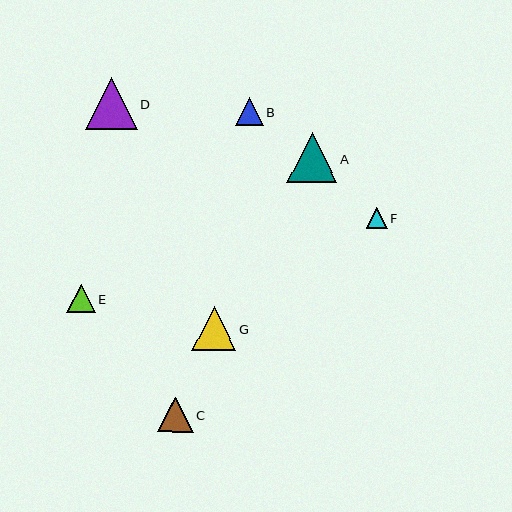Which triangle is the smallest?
Triangle F is the smallest with a size of approximately 21 pixels.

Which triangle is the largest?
Triangle D is the largest with a size of approximately 52 pixels.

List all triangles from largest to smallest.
From largest to smallest: D, A, G, C, E, B, F.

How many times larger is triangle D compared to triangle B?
Triangle D is approximately 1.9 times the size of triangle B.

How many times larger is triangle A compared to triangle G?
Triangle A is approximately 1.1 times the size of triangle G.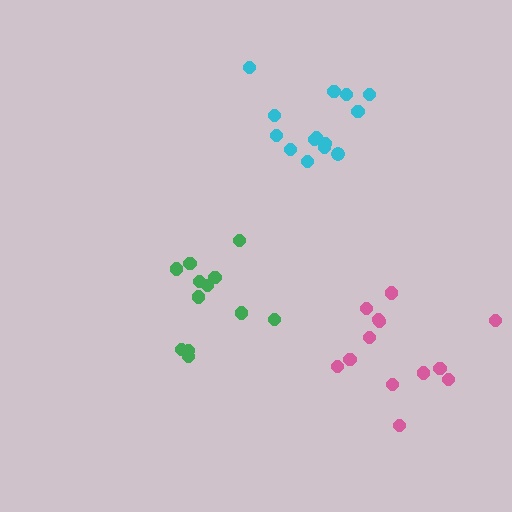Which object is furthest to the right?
The pink cluster is rightmost.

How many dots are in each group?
Group 1: 13 dots, Group 2: 14 dots, Group 3: 12 dots (39 total).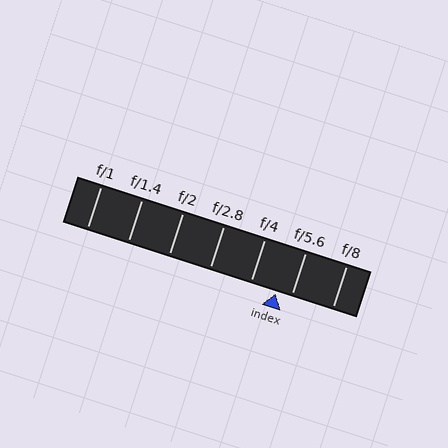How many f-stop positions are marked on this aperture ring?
There are 7 f-stop positions marked.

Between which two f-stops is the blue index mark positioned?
The index mark is between f/4 and f/5.6.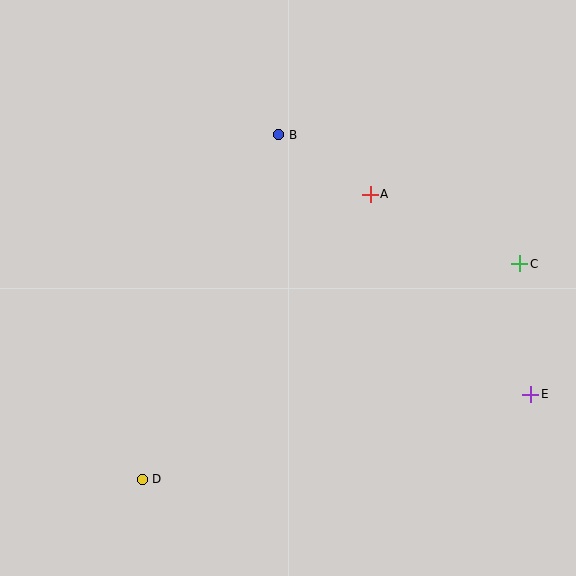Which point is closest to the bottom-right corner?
Point E is closest to the bottom-right corner.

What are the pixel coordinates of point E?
Point E is at (531, 394).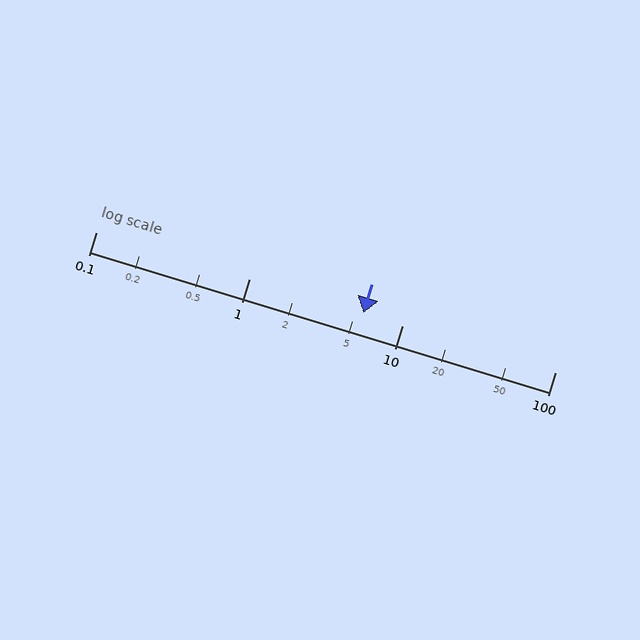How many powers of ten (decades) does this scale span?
The scale spans 3 decades, from 0.1 to 100.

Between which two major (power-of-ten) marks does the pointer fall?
The pointer is between 1 and 10.